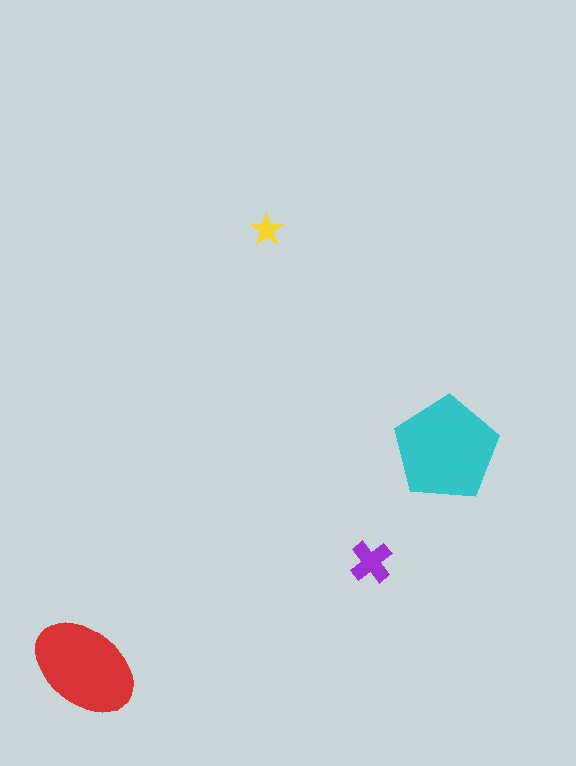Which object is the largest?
The cyan pentagon.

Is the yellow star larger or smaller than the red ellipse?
Smaller.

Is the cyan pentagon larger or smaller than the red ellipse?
Larger.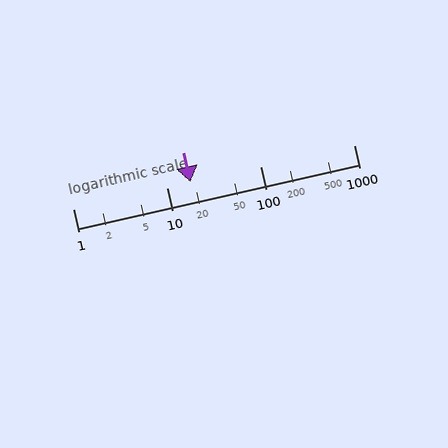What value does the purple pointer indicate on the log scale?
The pointer indicates approximately 18.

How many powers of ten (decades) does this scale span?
The scale spans 3 decades, from 1 to 1000.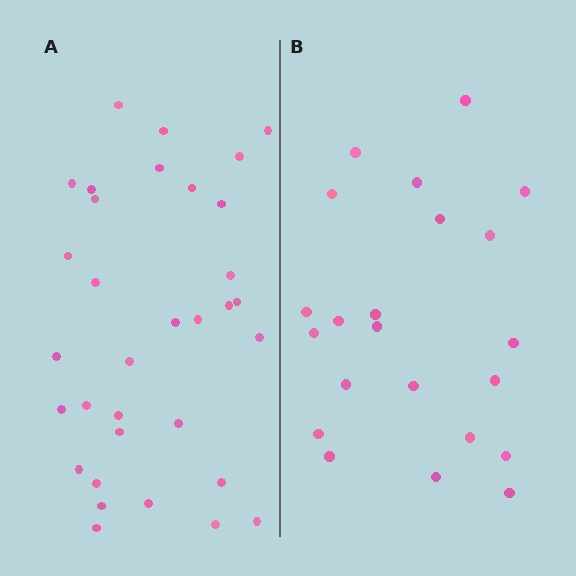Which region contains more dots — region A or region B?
Region A (the left region) has more dots.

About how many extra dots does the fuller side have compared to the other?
Region A has roughly 12 or so more dots than region B.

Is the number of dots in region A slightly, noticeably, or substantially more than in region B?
Region A has substantially more. The ratio is roughly 1.5 to 1.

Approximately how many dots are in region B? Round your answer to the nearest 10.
About 20 dots. (The exact count is 22, which rounds to 20.)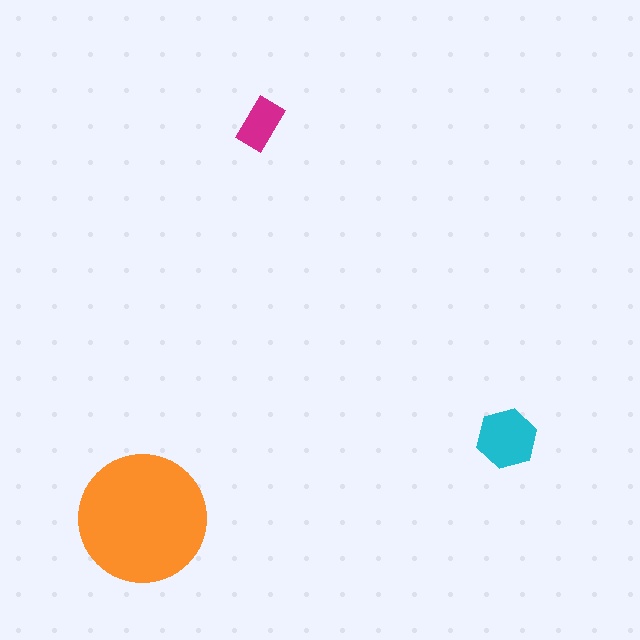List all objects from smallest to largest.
The magenta rectangle, the cyan hexagon, the orange circle.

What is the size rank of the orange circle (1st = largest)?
1st.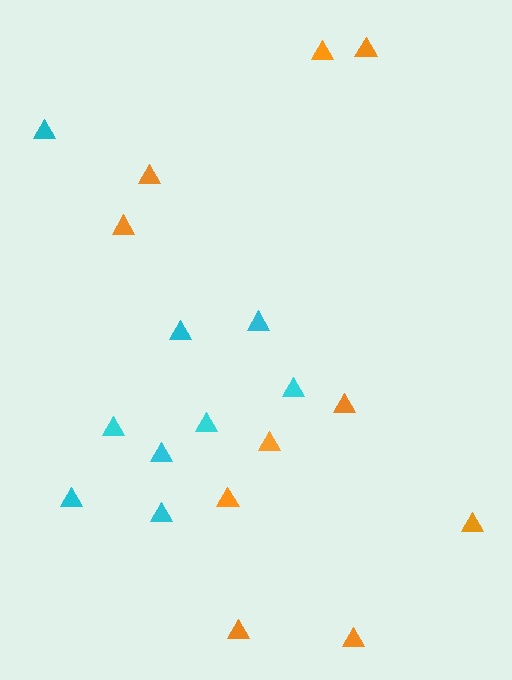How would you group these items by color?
There are 2 groups: one group of cyan triangles (9) and one group of orange triangles (10).